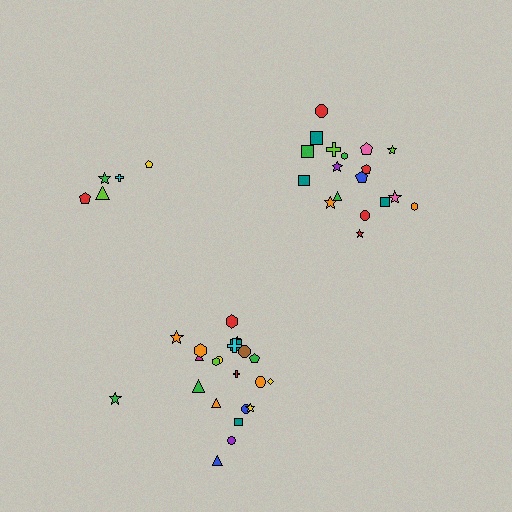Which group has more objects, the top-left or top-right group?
The top-right group.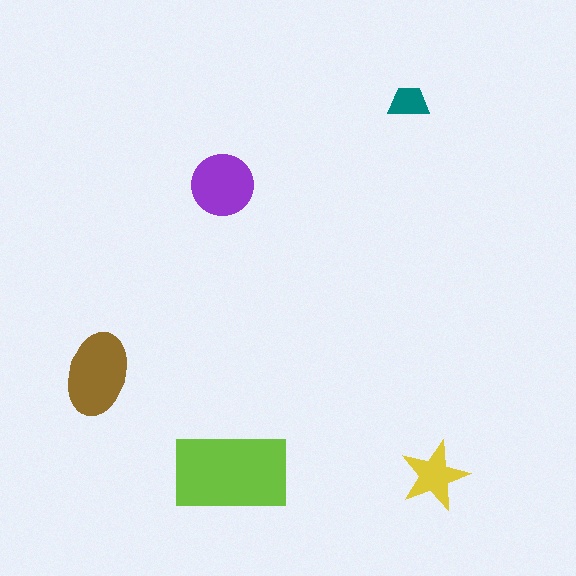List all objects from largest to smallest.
The lime rectangle, the brown ellipse, the purple circle, the yellow star, the teal trapezoid.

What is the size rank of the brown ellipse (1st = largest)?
2nd.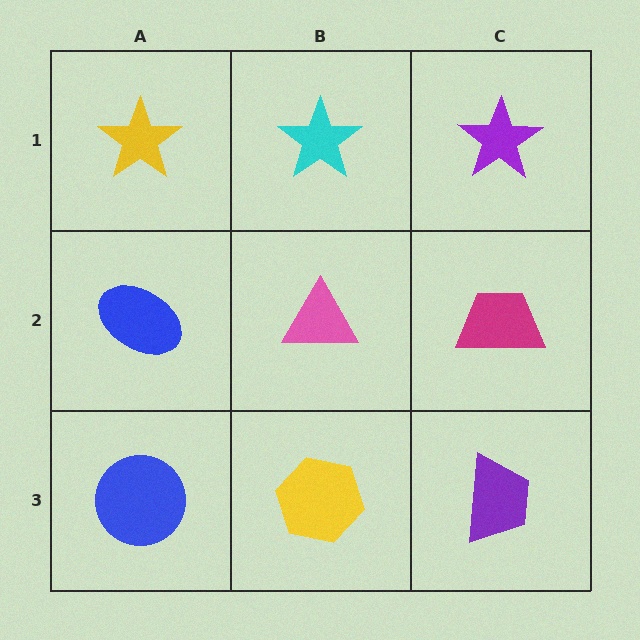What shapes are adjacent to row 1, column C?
A magenta trapezoid (row 2, column C), a cyan star (row 1, column B).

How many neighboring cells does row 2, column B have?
4.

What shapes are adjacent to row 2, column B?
A cyan star (row 1, column B), a yellow hexagon (row 3, column B), a blue ellipse (row 2, column A), a magenta trapezoid (row 2, column C).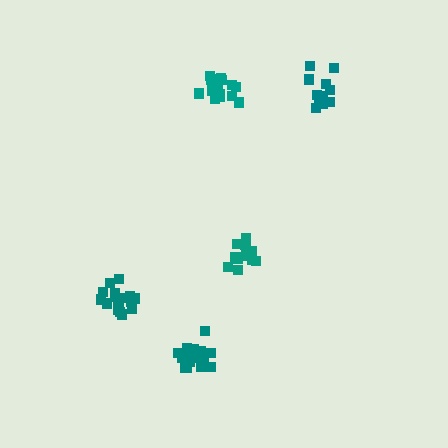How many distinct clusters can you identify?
There are 5 distinct clusters.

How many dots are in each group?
Group 1: 17 dots, Group 2: 13 dots, Group 3: 19 dots, Group 4: 17 dots, Group 5: 14 dots (80 total).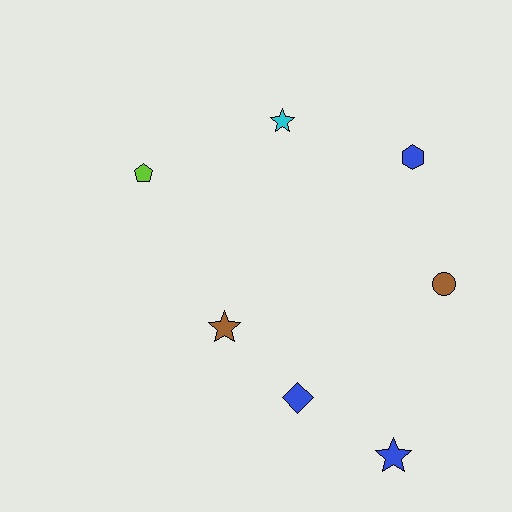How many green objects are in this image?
There are no green objects.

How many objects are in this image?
There are 7 objects.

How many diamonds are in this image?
There is 1 diamond.